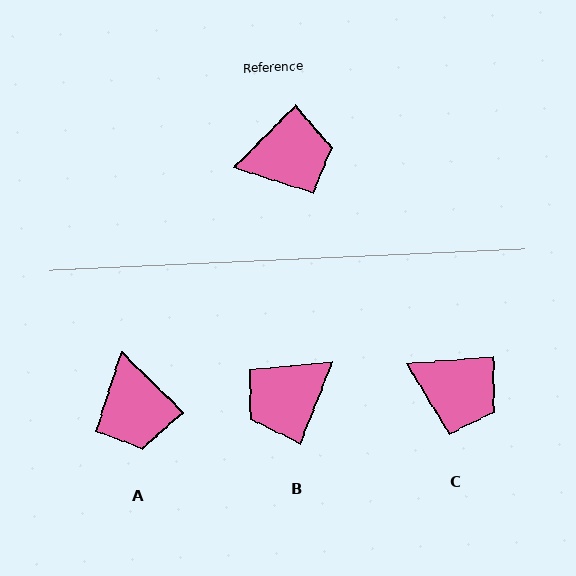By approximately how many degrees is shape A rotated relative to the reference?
Approximately 90 degrees clockwise.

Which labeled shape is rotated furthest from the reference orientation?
B, about 157 degrees away.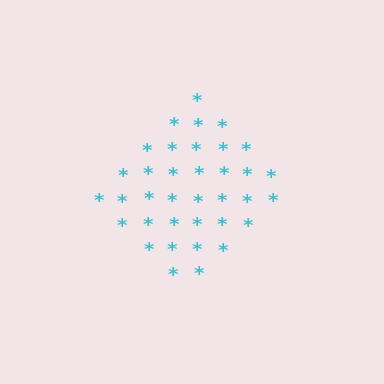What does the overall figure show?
The overall figure shows a diamond.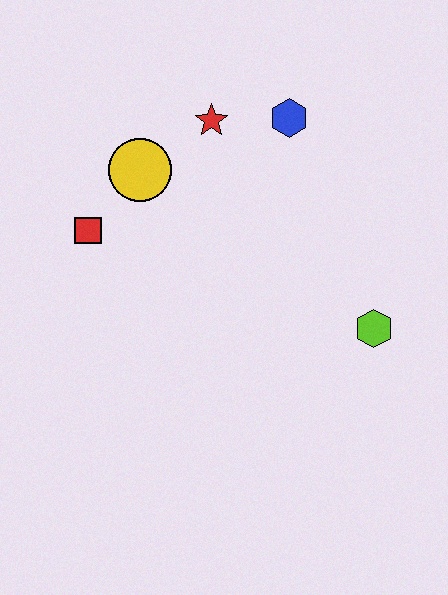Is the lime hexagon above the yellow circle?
No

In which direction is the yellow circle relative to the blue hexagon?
The yellow circle is to the left of the blue hexagon.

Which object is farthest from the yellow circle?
The lime hexagon is farthest from the yellow circle.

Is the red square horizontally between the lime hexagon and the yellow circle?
No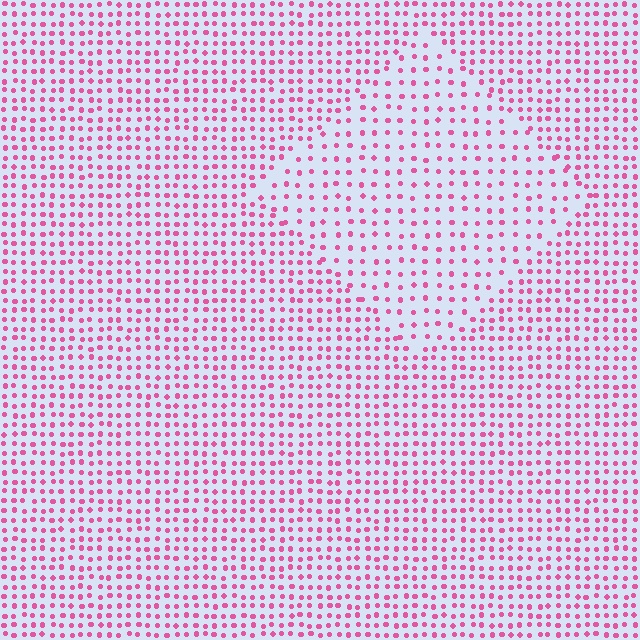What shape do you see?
I see a diamond.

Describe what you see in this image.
The image contains small pink elements arranged at two different densities. A diamond-shaped region is visible where the elements are less densely packed than the surrounding area.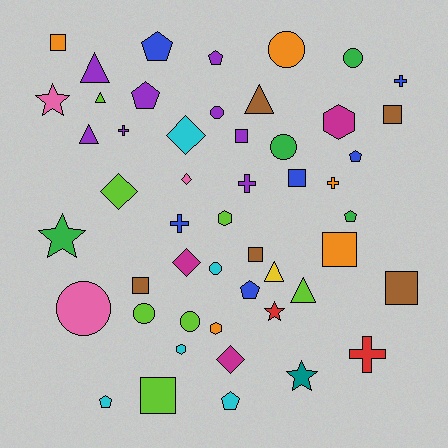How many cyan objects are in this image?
There are 5 cyan objects.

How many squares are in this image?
There are 9 squares.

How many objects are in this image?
There are 50 objects.